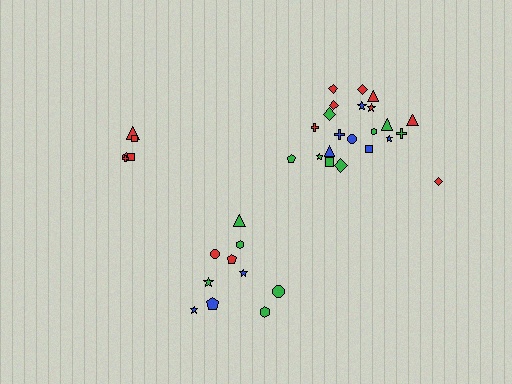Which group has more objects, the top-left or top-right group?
The top-right group.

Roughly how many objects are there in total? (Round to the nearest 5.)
Roughly 35 objects in total.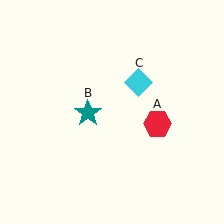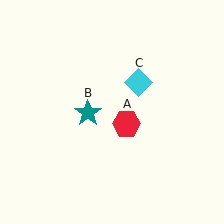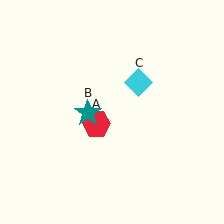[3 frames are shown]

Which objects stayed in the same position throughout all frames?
Teal star (object B) and cyan diamond (object C) remained stationary.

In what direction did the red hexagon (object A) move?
The red hexagon (object A) moved left.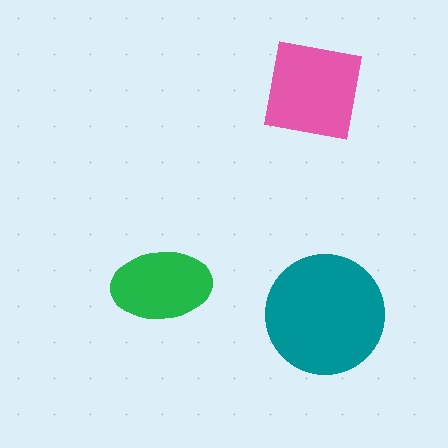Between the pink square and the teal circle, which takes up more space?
The teal circle.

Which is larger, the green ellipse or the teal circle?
The teal circle.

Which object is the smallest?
The green ellipse.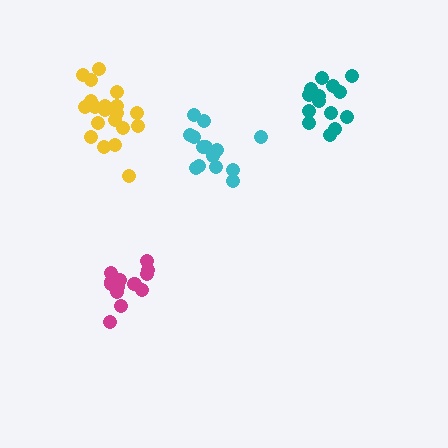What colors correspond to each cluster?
The clusters are colored: yellow, teal, magenta, cyan.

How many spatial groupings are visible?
There are 4 spatial groupings.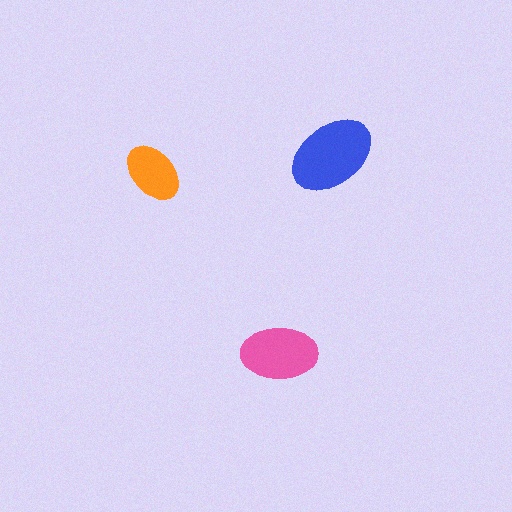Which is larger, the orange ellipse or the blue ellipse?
The blue one.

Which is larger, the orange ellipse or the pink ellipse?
The pink one.